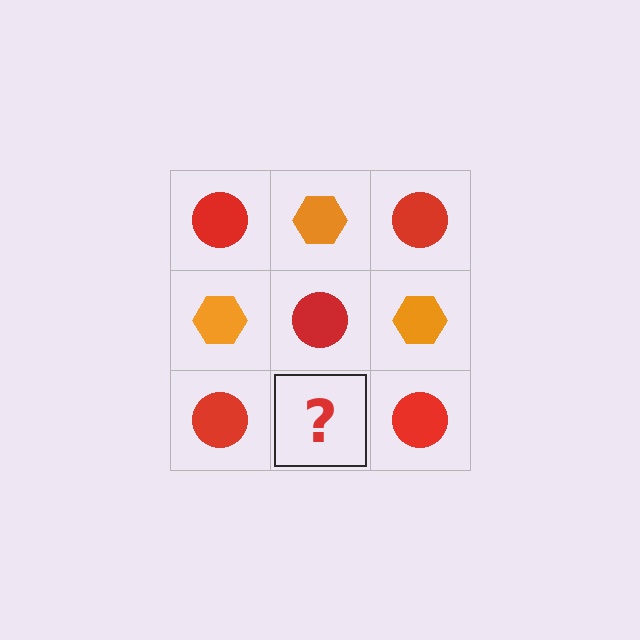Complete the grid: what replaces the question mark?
The question mark should be replaced with an orange hexagon.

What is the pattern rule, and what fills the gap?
The rule is that it alternates red circle and orange hexagon in a checkerboard pattern. The gap should be filled with an orange hexagon.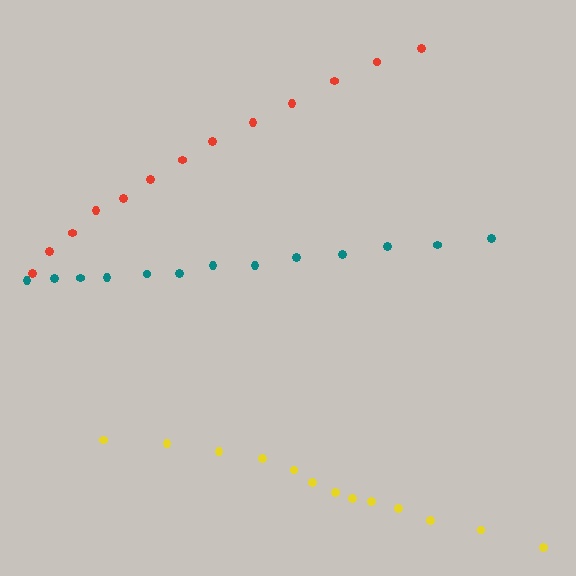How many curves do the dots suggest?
There are 3 distinct paths.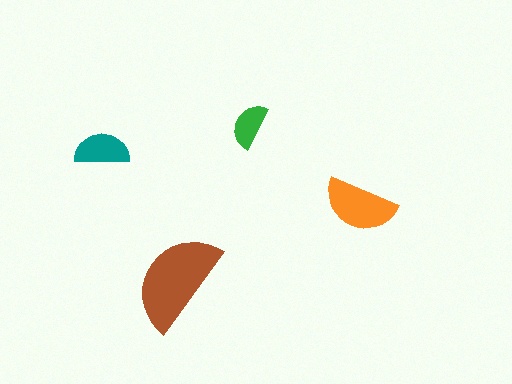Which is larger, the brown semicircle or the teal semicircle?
The brown one.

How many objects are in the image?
There are 4 objects in the image.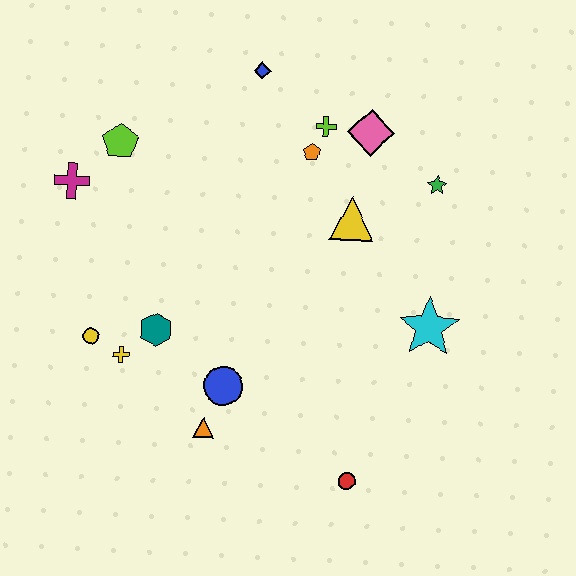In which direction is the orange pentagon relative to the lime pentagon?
The orange pentagon is to the right of the lime pentagon.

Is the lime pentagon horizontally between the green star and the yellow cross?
No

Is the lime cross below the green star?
No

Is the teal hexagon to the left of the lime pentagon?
No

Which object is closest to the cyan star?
The yellow triangle is closest to the cyan star.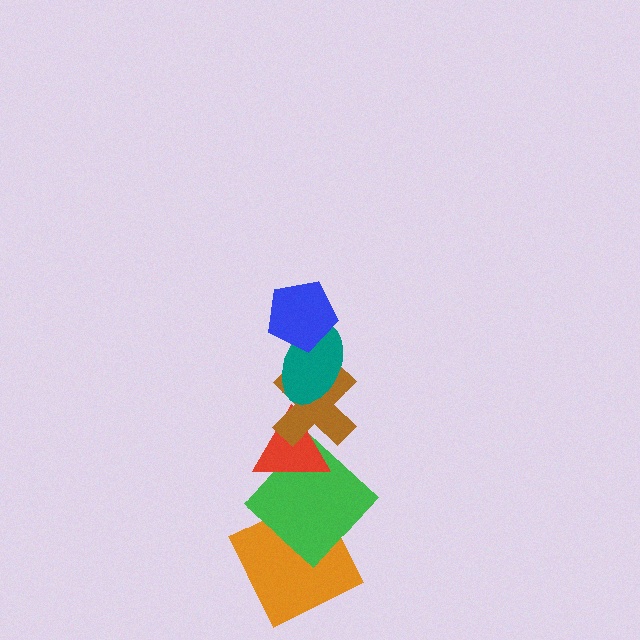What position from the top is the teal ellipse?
The teal ellipse is 2nd from the top.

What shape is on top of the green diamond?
The red triangle is on top of the green diamond.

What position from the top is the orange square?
The orange square is 6th from the top.